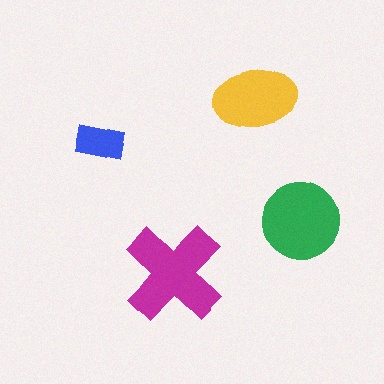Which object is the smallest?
The blue rectangle.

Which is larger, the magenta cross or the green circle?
The magenta cross.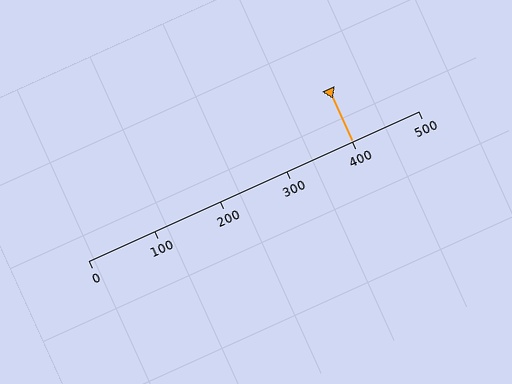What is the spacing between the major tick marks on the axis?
The major ticks are spaced 100 apart.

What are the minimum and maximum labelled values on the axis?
The axis runs from 0 to 500.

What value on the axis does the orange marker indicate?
The marker indicates approximately 400.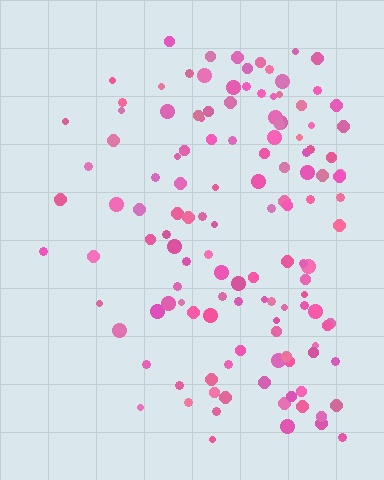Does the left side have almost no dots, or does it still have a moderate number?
Still a moderate number, just noticeably fewer than the right.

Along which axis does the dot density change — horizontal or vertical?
Horizontal.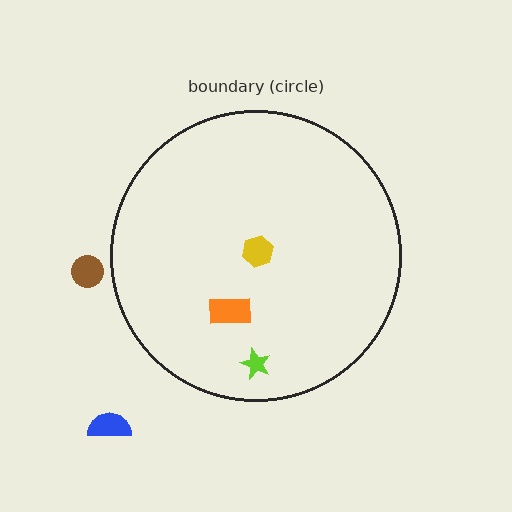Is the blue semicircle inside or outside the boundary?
Outside.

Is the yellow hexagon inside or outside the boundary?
Inside.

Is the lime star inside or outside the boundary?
Inside.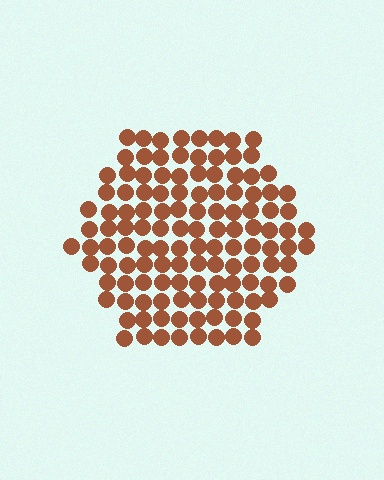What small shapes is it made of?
It is made of small circles.